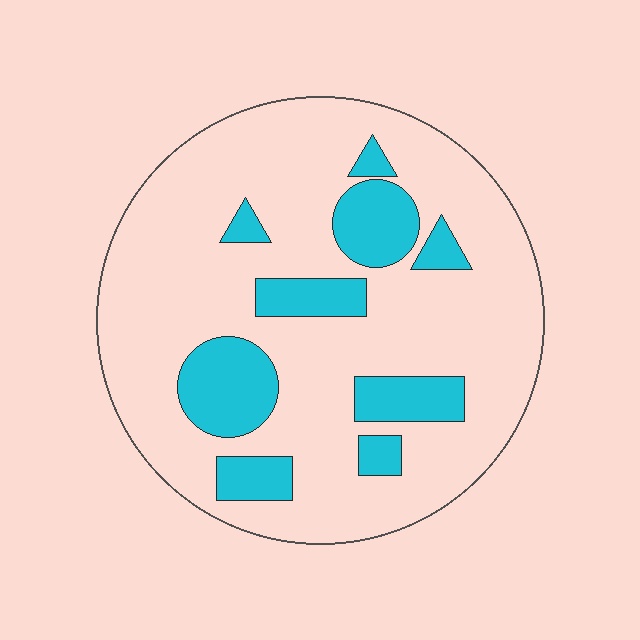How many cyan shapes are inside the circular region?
9.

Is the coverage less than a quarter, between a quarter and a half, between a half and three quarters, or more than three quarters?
Less than a quarter.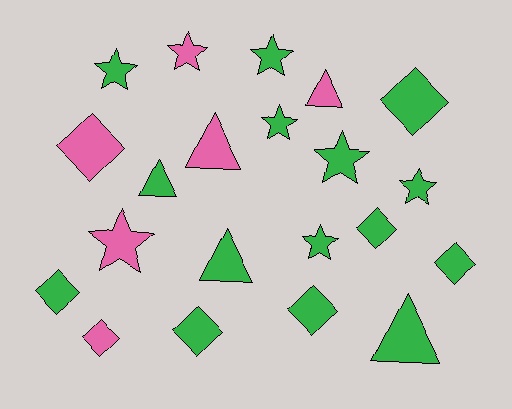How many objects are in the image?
There are 21 objects.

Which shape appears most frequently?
Diamond, with 8 objects.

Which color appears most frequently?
Green, with 15 objects.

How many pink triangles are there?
There are 2 pink triangles.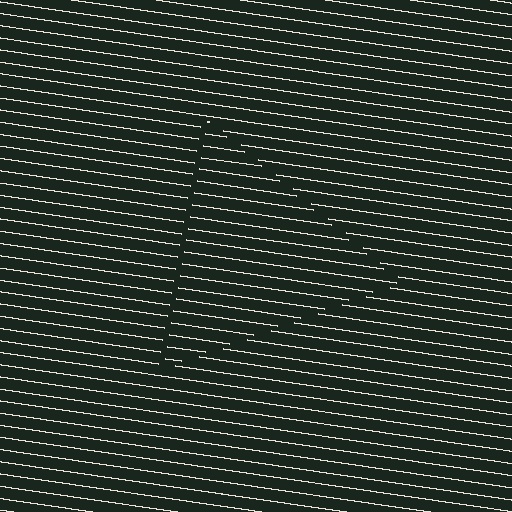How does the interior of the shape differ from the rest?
The interior of the shape contains the same grating, shifted by half a period — the contour is defined by the phase discontinuity where line-ends from the inner and outer gratings abut.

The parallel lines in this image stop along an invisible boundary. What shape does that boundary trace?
An illusory triangle. The interior of the shape contains the same grating, shifted by half a period — the contour is defined by the phase discontinuity where line-ends from the inner and outer gratings abut.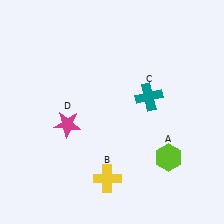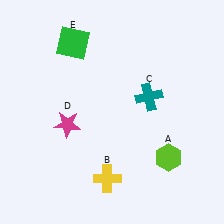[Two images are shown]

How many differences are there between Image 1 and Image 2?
There is 1 difference between the two images.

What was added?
A green square (E) was added in Image 2.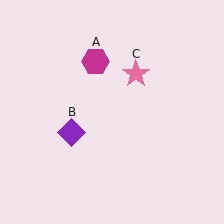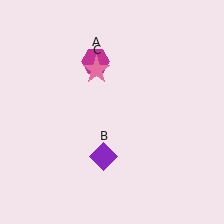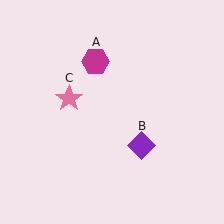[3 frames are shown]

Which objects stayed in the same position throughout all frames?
Magenta hexagon (object A) remained stationary.